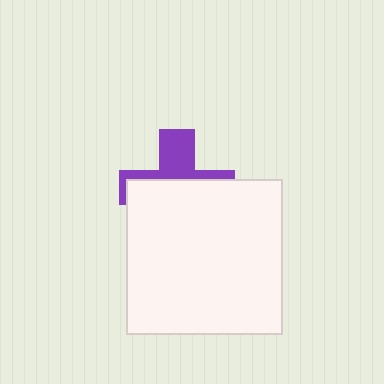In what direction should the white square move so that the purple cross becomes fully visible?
The white square should move down. That is the shortest direction to clear the overlap and leave the purple cross fully visible.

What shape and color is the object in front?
The object in front is a white square.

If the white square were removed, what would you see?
You would see the complete purple cross.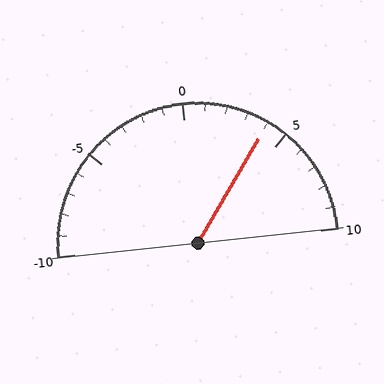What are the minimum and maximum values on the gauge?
The gauge ranges from -10 to 10.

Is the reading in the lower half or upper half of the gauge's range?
The reading is in the upper half of the range (-10 to 10).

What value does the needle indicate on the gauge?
The needle indicates approximately 4.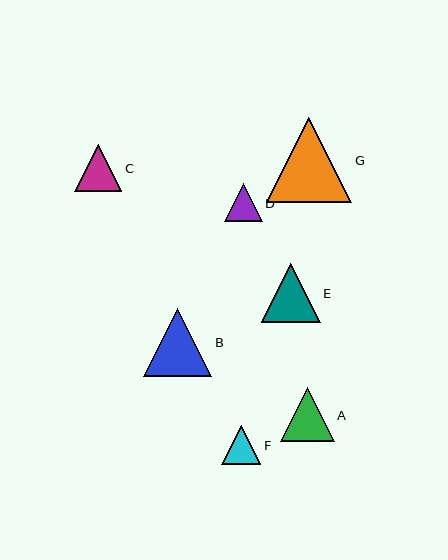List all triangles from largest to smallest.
From largest to smallest: G, B, E, A, C, F, D.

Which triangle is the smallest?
Triangle D is the smallest with a size of approximately 38 pixels.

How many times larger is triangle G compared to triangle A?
Triangle G is approximately 1.6 times the size of triangle A.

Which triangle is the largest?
Triangle G is the largest with a size of approximately 85 pixels.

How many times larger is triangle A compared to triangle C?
Triangle A is approximately 1.1 times the size of triangle C.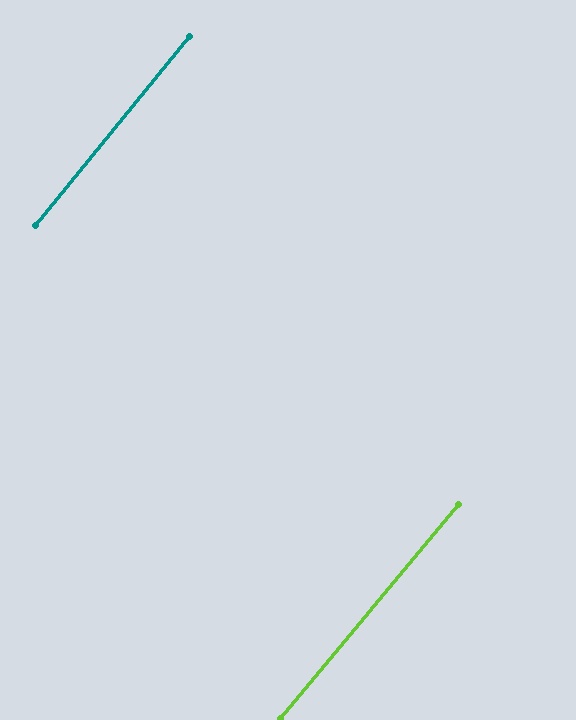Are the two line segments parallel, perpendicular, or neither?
Parallel — their directions differ by only 0.5°.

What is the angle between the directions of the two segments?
Approximately 0 degrees.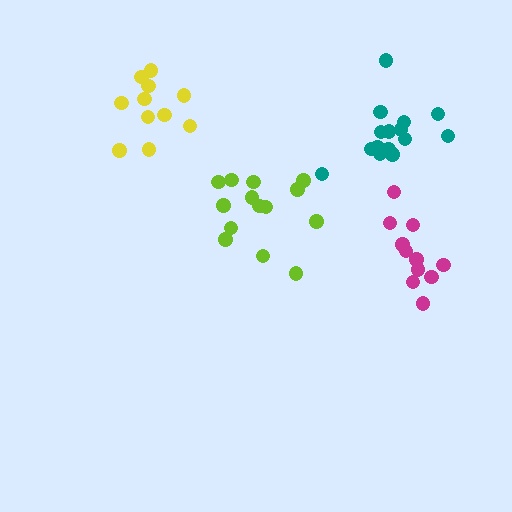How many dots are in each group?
Group 1: 11 dots, Group 2: 14 dots, Group 3: 15 dots, Group 4: 11 dots (51 total).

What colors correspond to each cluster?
The clusters are colored: magenta, lime, teal, yellow.